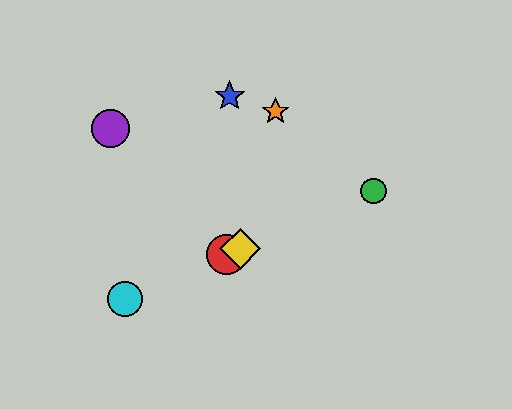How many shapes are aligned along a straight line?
4 shapes (the red circle, the green circle, the yellow diamond, the cyan circle) are aligned along a straight line.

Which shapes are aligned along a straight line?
The red circle, the green circle, the yellow diamond, the cyan circle are aligned along a straight line.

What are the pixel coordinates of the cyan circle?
The cyan circle is at (125, 299).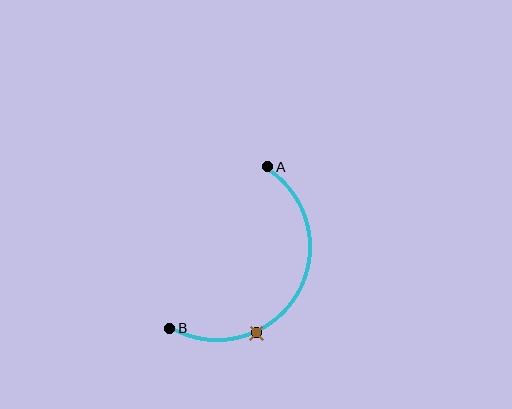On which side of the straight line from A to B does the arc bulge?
The arc bulges to the right of the straight line connecting A and B.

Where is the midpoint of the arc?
The arc midpoint is the point on the curve farthest from the straight line joining A and B. It sits to the right of that line.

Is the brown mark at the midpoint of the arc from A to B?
No. The brown mark lies on the arc but is closer to endpoint B. The arc midpoint would be at the point on the curve equidistant along the arc from both A and B.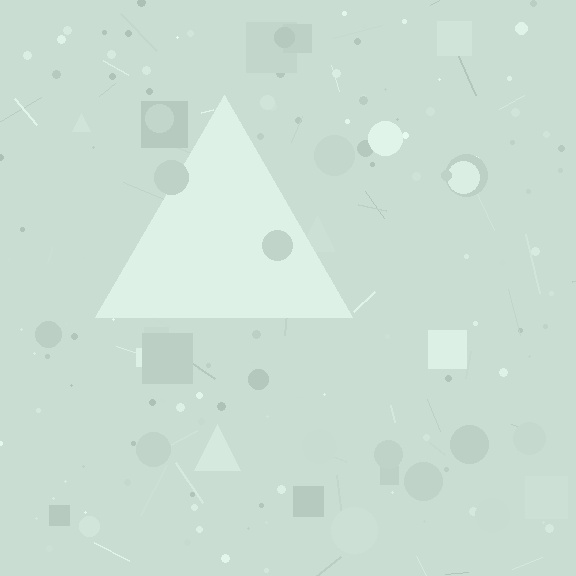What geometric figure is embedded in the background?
A triangle is embedded in the background.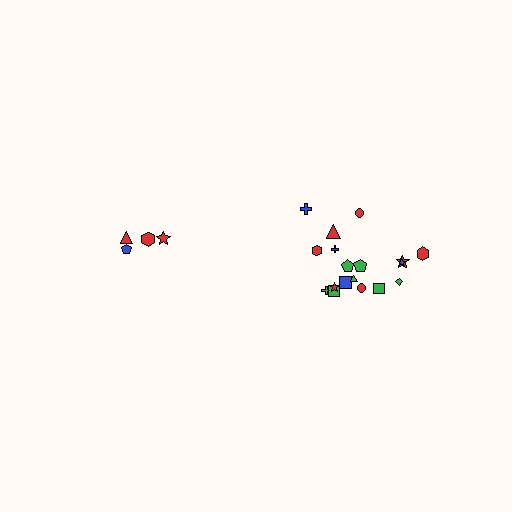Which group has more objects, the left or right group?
The right group.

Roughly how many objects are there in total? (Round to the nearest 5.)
Roughly 20 objects in total.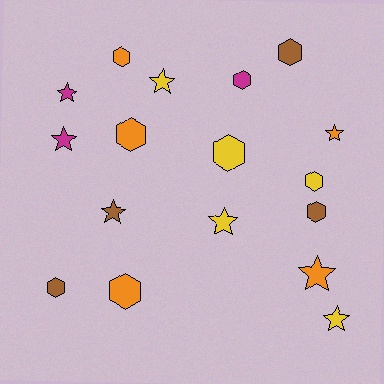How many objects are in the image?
There are 17 objects.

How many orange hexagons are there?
There are 3 orange hexagons.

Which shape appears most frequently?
Hexagon, with 9 objects.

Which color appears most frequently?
Orange, with 5 objects.